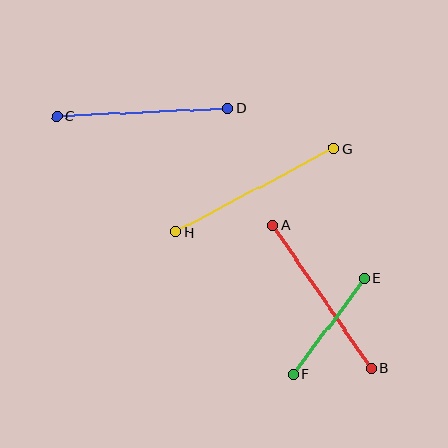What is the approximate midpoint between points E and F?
The midpoint is at approximately (329, 326) pixels.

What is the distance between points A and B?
The distance is approximately 174 pixels.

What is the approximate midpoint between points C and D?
The midpoint is at approximately (142, 112) pixels.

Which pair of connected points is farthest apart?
Points G and H are farthest apart.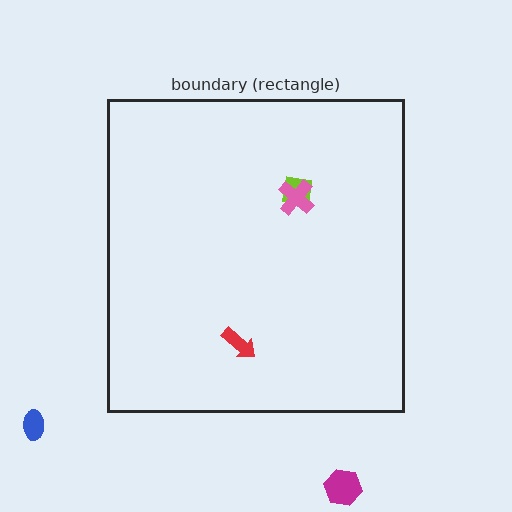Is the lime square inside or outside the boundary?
Inside.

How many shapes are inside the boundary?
3 inside, 2 outside.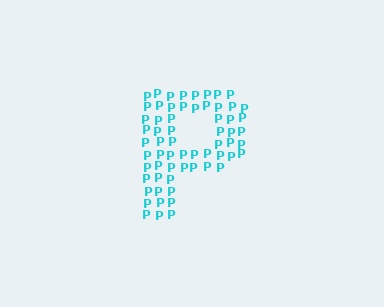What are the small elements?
The small elements are letter P's.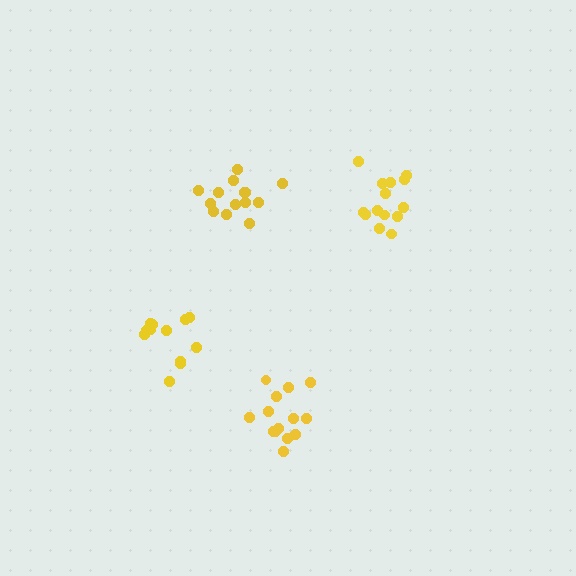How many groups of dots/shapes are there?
There are 4 groups.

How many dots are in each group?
Group 1: 12 dots, Group 2: 14 dots, Group 3: 14 dots, Group 4: 14 dots (54 total).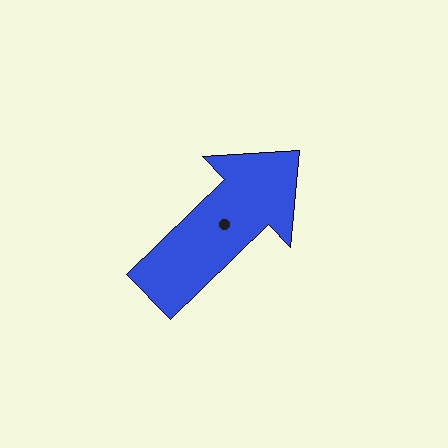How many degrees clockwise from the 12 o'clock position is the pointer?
Approximately 46 degrees.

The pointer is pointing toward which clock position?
Roughly 2 o'clock.